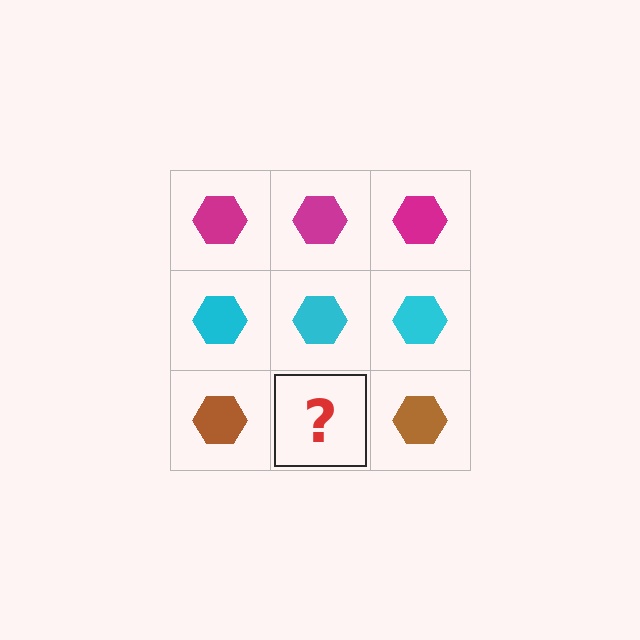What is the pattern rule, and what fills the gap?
The rule is that each row has a consistent color. The gap should be filled with a brown hexagon.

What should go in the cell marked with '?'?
The missing cell should contain a brown hexagon.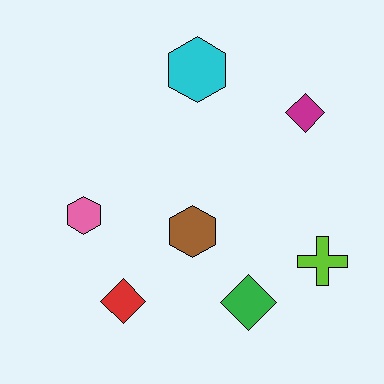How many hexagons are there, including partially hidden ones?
There are 3 hexagons.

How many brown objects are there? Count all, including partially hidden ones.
There is 1 brown object.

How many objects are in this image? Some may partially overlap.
There are 7 objects.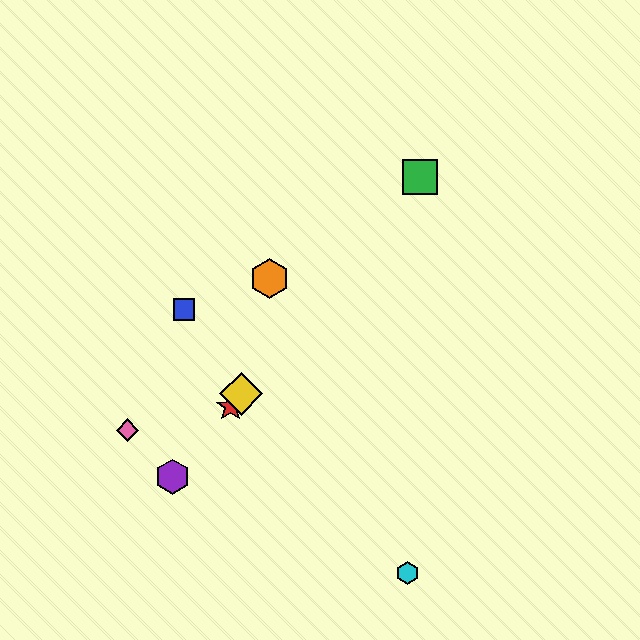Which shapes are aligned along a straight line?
The red star, the green square, the yellow diamond, the purple hexagon are aligned along a straight line.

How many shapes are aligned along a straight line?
4 shapes (the red star, the green square, the yellow diamond, the purple hexagon) are aligned along a straight line.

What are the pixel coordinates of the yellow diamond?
The yellow diamond is at (241, 394).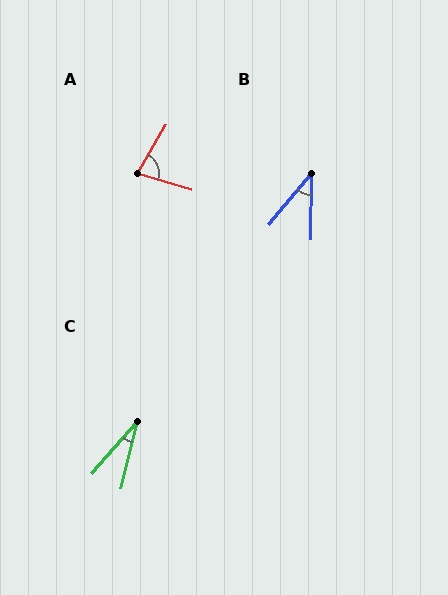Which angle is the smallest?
C, at approximately 27 degrees.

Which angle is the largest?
A, at approximately 75 degrees.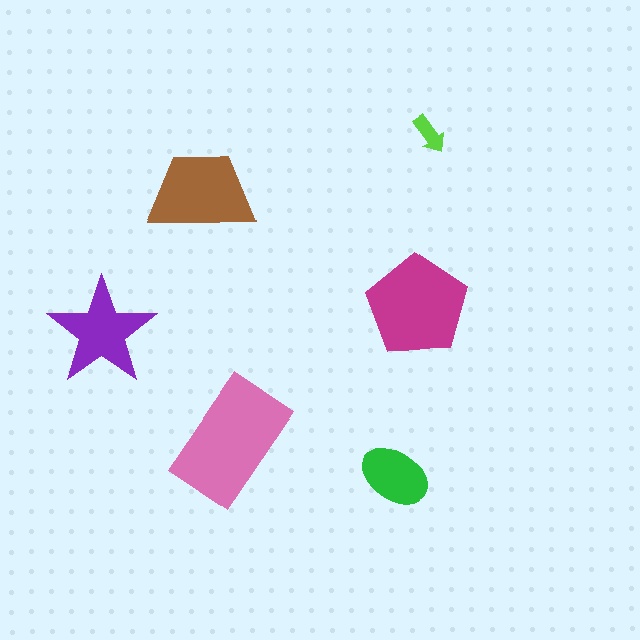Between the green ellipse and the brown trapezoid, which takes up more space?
The brown trapezoid.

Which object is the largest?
The pink rectangle.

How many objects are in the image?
There are 6 objects in the image.